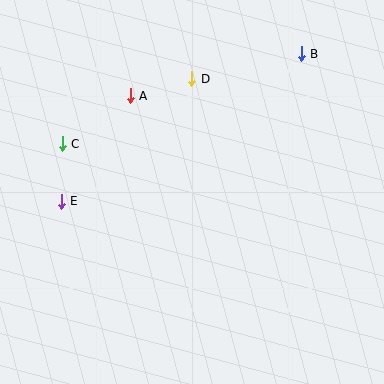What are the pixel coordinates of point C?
Point C is at (62, 144).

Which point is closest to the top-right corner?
Point B is closest to the top-right corner.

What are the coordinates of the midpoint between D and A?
The midpoint between D and A is at (161, 87).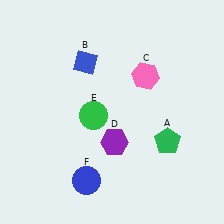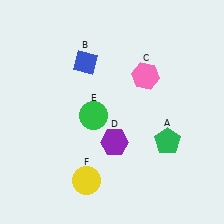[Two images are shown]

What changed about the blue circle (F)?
In Image 1, F is blue. In Image 2, it changed to yellow.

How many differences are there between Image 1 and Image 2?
There is 1 difference between the two images.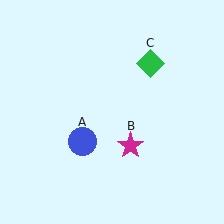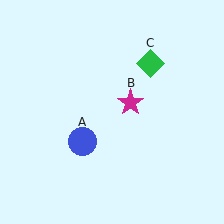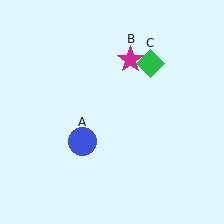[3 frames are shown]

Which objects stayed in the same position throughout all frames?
Blue circle (object A) and green diamond (object C) remained stationary.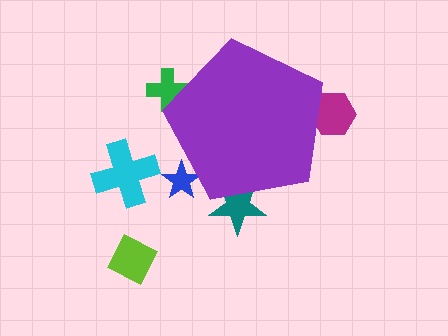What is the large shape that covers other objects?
A purple pentagon.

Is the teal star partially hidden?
Yes, the teal star is partially hidden behind the purple pentagon.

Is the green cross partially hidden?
Yes, the green cross is partially hidden behind the purple pentagon.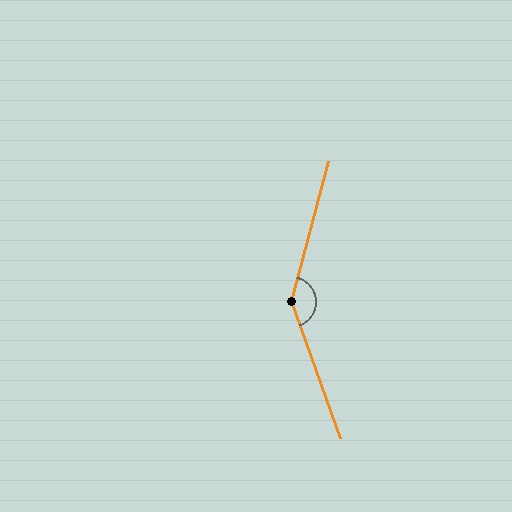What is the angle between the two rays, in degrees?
Approximately 145 degrees.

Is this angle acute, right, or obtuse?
It is obtuse.